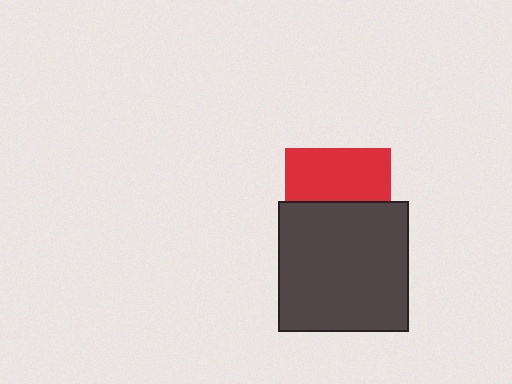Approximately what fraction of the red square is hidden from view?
Roughly 49% of the red square is hidden behind the dark gray square.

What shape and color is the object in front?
The object in front is a dark gray square.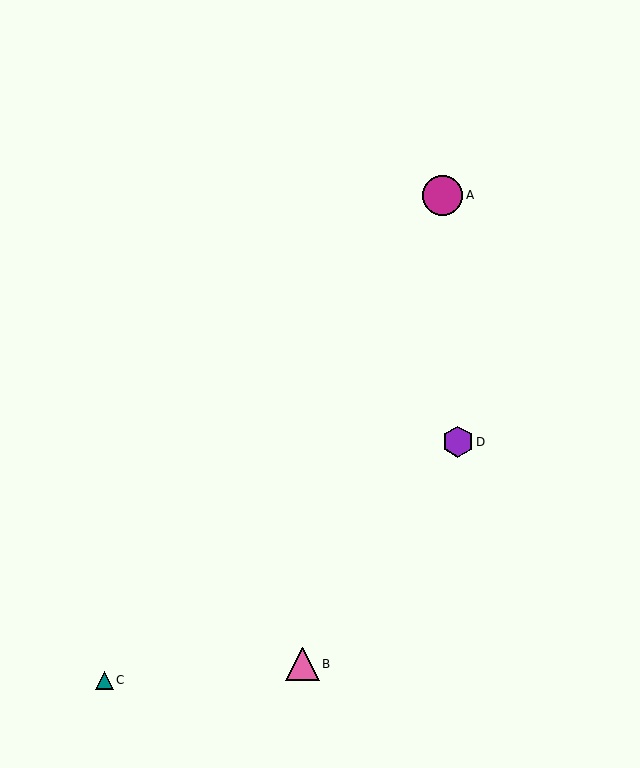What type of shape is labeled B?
Shape B is a pink triangle.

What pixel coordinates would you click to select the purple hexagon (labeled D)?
Click at (458, 442) to select the purple hexagon D.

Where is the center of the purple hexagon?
The center of the purple hexagon is at (458, 442).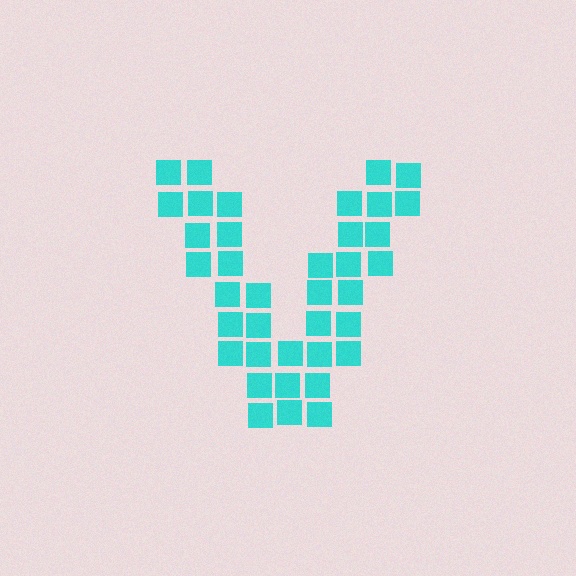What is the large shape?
The large shape is the letter V.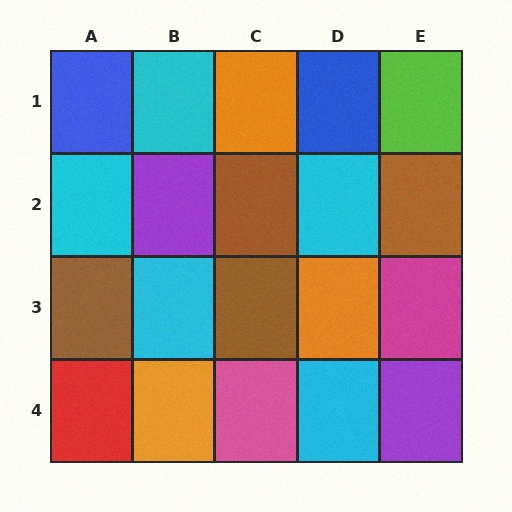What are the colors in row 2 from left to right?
Cyan, purple, brown, cyan, brown.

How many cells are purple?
2 cells are purple.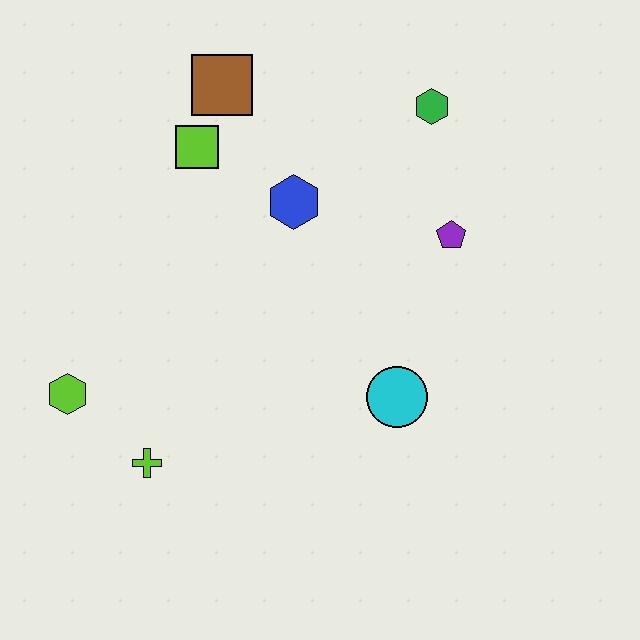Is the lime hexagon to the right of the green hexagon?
No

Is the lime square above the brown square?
No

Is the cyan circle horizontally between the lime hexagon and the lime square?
No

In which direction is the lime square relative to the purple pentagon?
The lime square is to the left of the purple pentagon.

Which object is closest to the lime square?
The brown square is closest to the lime square.